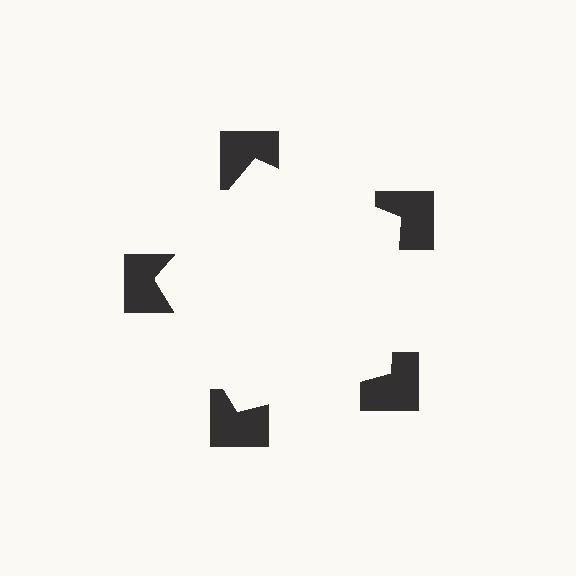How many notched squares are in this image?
There are 5 — one at each vertex of the illusory pentagon.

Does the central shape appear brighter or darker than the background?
It typically appears slightly brighter than the background, even though no actual brightness change is drawn.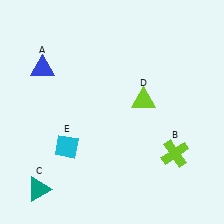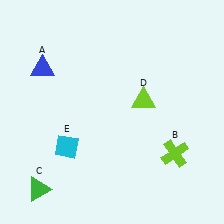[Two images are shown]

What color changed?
The triangle (C) changed from teal in Image 1 to green in Image 2.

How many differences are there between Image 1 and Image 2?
There is 1 difference between the two images.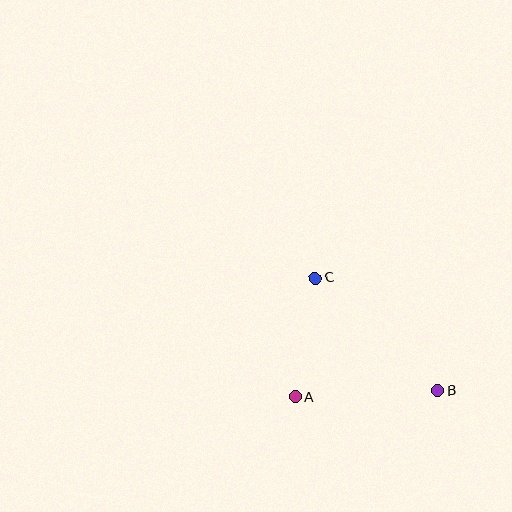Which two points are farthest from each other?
Points B and C are farthest from each other.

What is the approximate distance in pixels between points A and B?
The distance between A and B is approximately 143 pixels.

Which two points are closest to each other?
Points A and C are closest to each other.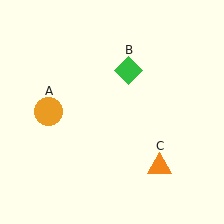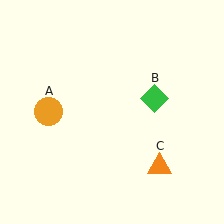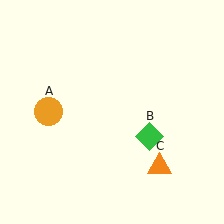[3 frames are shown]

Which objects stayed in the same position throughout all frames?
Orange circle (object A) and orange triangle (object C) remained stationary.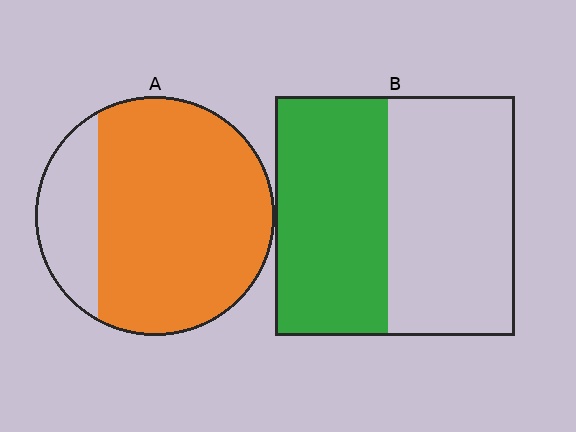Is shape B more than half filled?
Roughly half.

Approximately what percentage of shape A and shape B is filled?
A is approximately 80% and B is approximately 45%.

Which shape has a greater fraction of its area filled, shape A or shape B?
Shape A.